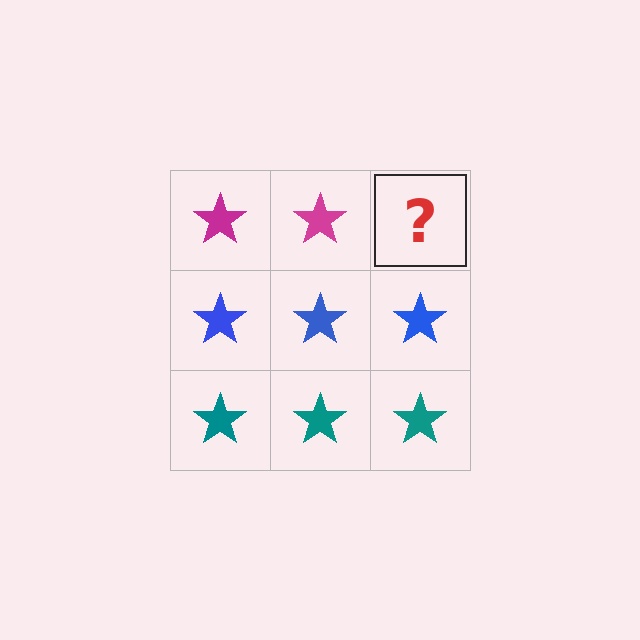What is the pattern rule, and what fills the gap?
The rule is that each row has a consistent color. The gap should be filled with a magenta star.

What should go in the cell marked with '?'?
The missing cell should contain a magenta star.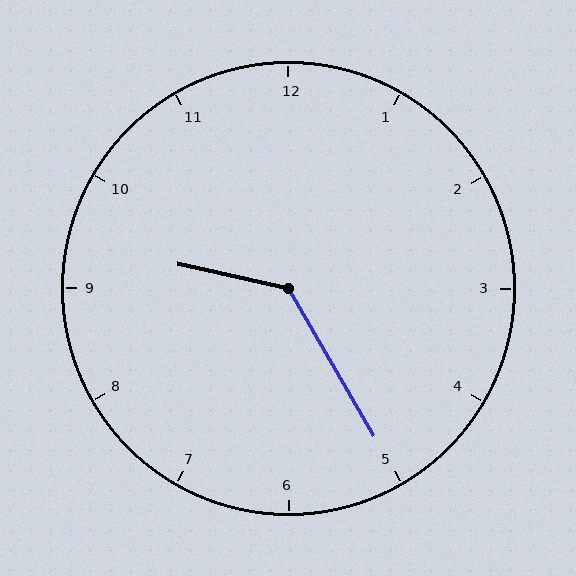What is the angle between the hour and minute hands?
Approximately 132 degrees.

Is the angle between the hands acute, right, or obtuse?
It is obtuse.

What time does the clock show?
9:25.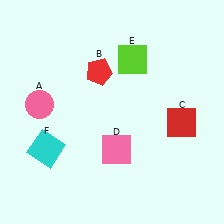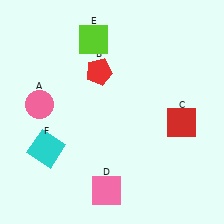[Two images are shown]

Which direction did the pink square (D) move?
The pink square (D) moved down.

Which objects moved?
The objects that moved are: the pink square (D), the lime square (E).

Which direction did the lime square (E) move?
The lime square (E) moved left.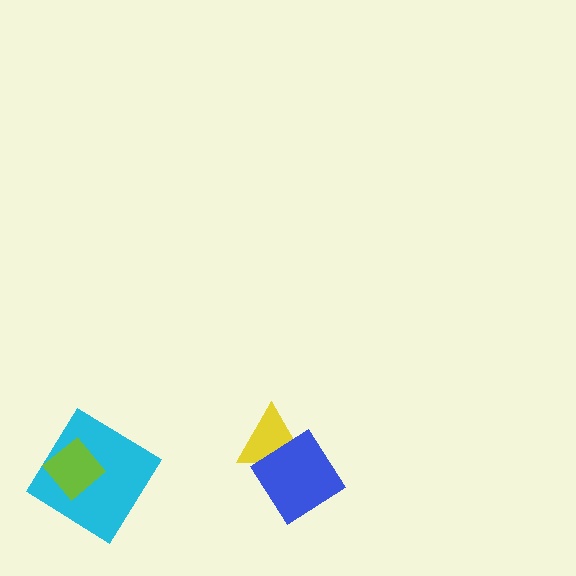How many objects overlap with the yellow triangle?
1 object overlaps with the yellow triangle.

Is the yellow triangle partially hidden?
Yes, it is partially covered by another shape.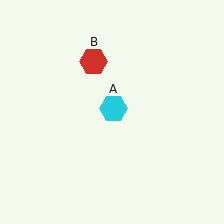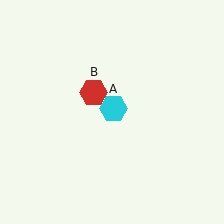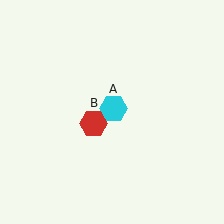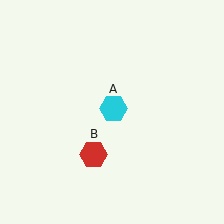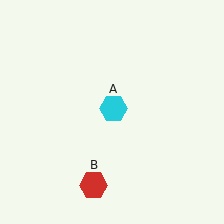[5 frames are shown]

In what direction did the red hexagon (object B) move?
The red hexagon (object B) moved down.